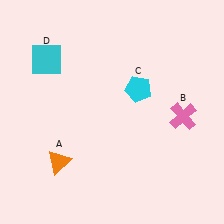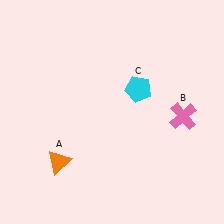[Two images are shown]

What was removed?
The cyan square (D) was removed in Image 2.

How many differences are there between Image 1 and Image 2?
There is 1 difference between the two images.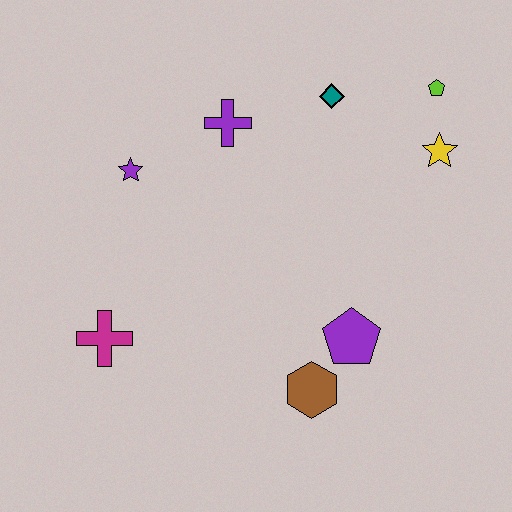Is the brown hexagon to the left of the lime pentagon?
Yes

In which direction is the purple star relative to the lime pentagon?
The purple star is to the left of the lime pentagon.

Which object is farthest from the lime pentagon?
The magenta cross is farthest from the lime pentagon.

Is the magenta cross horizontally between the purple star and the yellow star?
No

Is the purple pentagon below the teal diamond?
Yes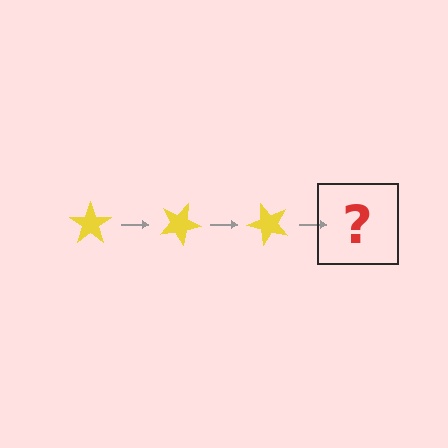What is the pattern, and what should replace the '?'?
The pattern is that the star rotates 25 degrees each step. The '?' should be a yellow star rotated 75 degrees.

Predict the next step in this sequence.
The next step is a yellow star rotated 75 degrees.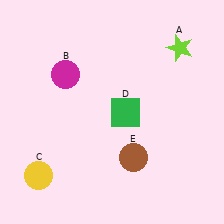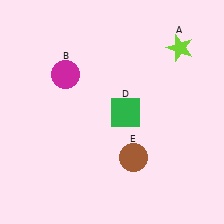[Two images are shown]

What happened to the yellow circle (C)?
The yellow circle (C) was removed in Image 2. It was in the bottom-left area of Image 1.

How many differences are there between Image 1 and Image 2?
There is 1 difference between the two images.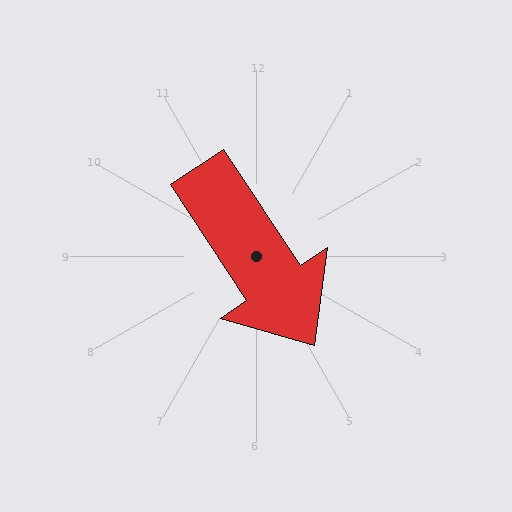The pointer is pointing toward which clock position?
Roughly 5 o'clock.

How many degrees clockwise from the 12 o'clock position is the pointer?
Approximately 147 degrees.